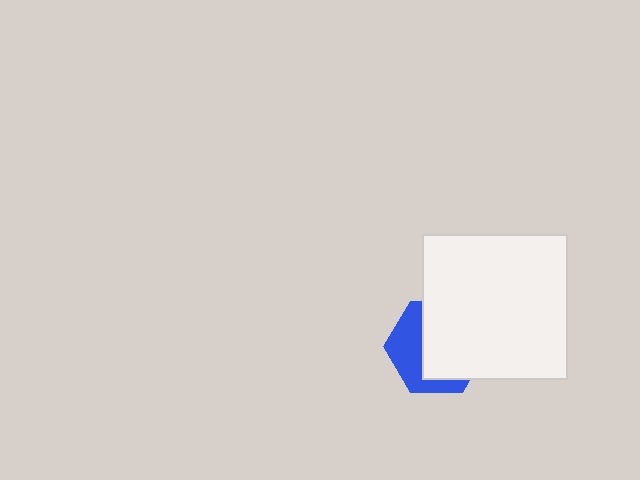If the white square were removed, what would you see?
You would see the complete blue hexagon.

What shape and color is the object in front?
The object in front is a white square.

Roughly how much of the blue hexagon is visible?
A small part of it is visible (roughly 40%).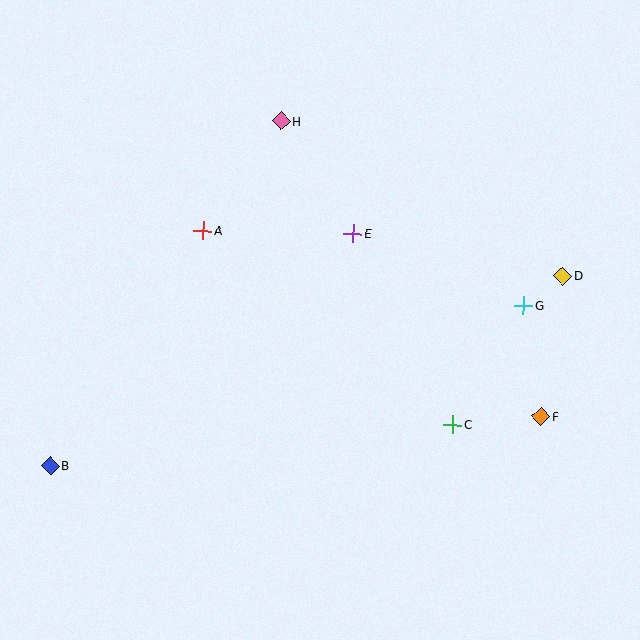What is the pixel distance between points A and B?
The distance between A and B is 281 pixels.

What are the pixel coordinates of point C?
Point C is at (453, 424).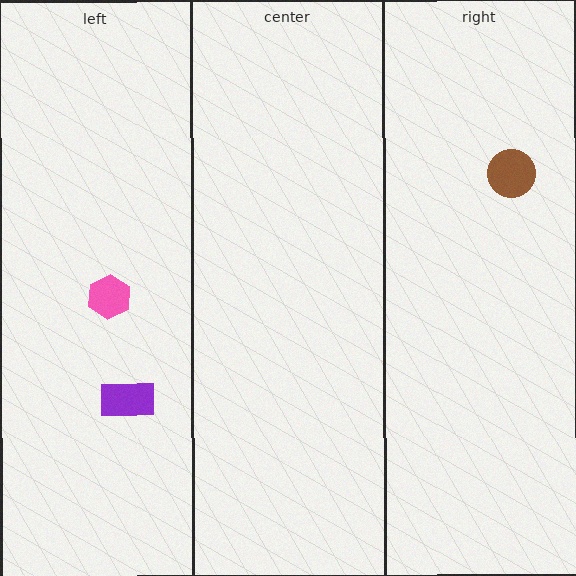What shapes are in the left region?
The pink hexagon, the purple rectangle.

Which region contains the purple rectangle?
The left region.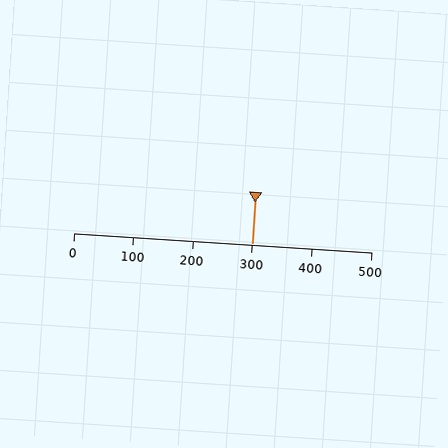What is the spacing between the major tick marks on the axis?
The major ticks are spaced 100 apart.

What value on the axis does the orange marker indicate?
The marker indicates approximately 300.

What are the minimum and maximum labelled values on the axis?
The axis runs from 0 to 500.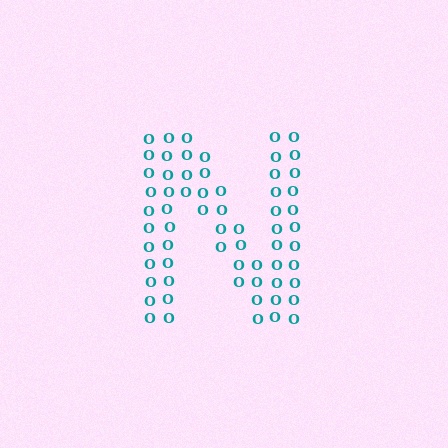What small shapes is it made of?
It is made of small letter O's.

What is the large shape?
The large shape is the letter N.